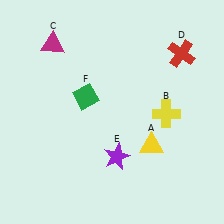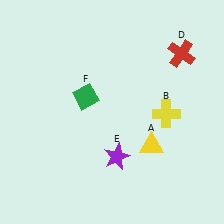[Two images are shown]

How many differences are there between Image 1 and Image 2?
There is 1 difference between the two images.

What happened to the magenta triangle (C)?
The magenta triangle (C) was removed in Image 2. It was in the top-left area of Image 1.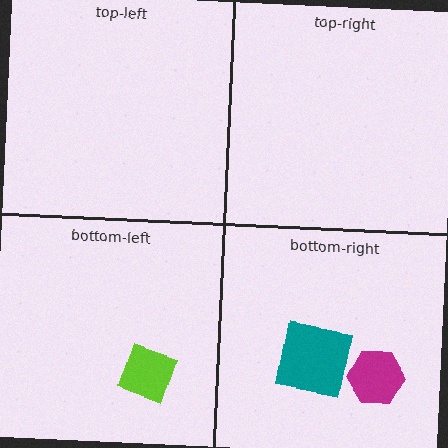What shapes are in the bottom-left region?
The lime diamond.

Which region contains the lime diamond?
The bottom-left region.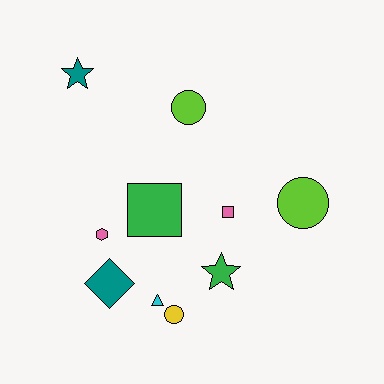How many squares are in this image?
There are 2 squares.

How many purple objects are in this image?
There are no purple objects.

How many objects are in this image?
There are 10 objects.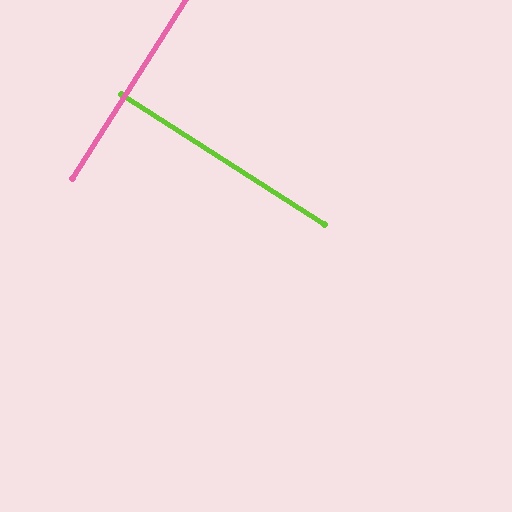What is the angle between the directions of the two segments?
Approximately 90 degrees.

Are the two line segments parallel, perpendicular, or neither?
Perpendicular — they meet at approximately 90°.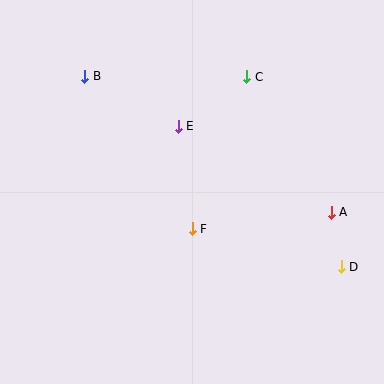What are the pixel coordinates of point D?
Point D is at (341, 267).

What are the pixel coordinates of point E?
Point E is at (178, 126).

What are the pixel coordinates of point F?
Point F is at (192, 229).